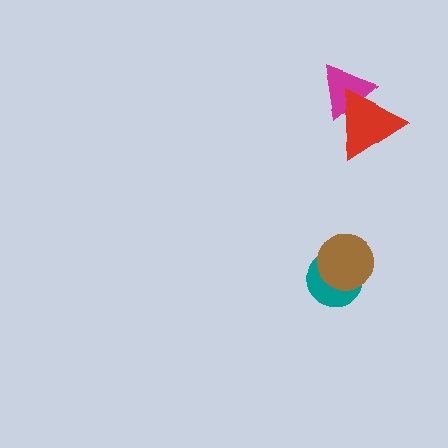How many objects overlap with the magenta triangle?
1 object overlaps with the magenta triangle.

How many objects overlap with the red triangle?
1 object overlaps with the red triangle.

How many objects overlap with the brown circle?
1 object overlaps with the brown circle.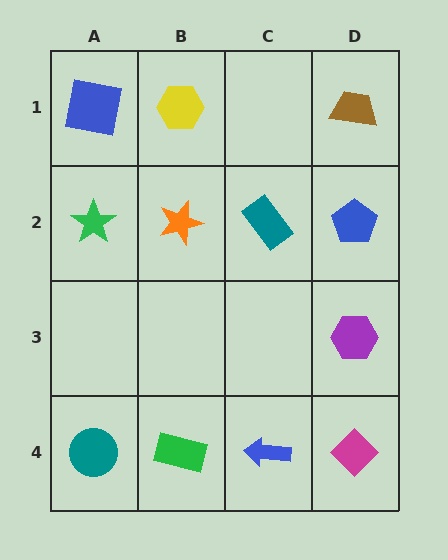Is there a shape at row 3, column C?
No, that cell is empty.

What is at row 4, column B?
A green rectangle.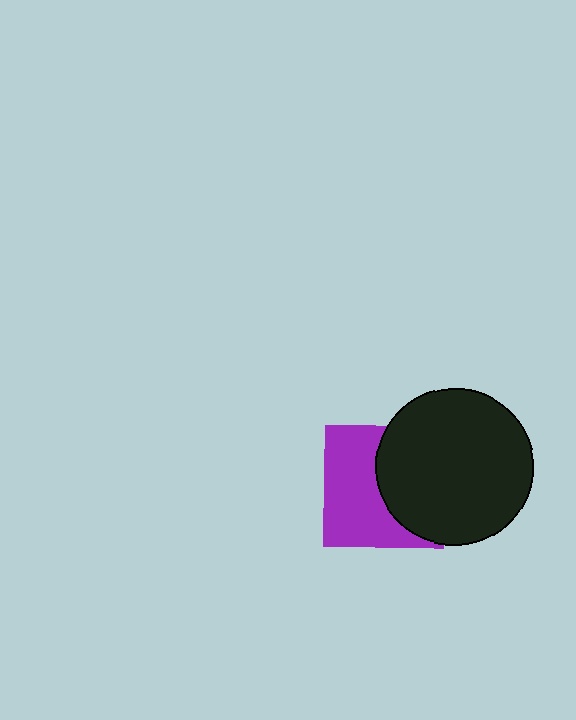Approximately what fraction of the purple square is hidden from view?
Roughly 46% of the purple square is hidden behind the black circle.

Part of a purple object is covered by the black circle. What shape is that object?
It is a square.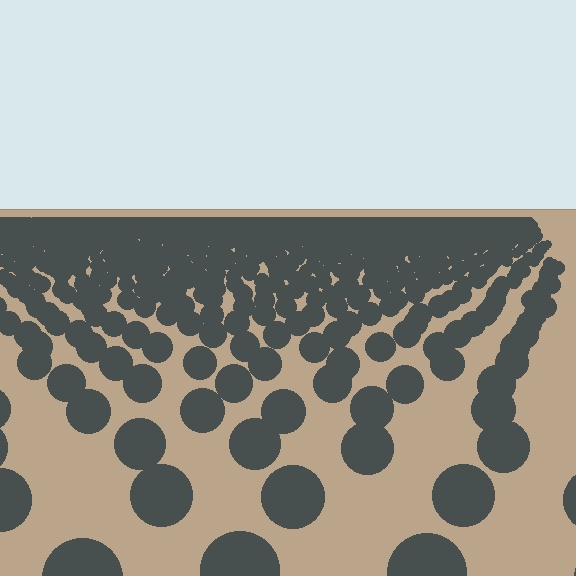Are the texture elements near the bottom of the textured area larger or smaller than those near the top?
Larger. Near the bottom, elements are closer to the viewer and appear at a bigger on-screen size.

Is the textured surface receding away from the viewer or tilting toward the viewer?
The surface is receding away from the viewer. Texture elements get smaller and denser toward the top.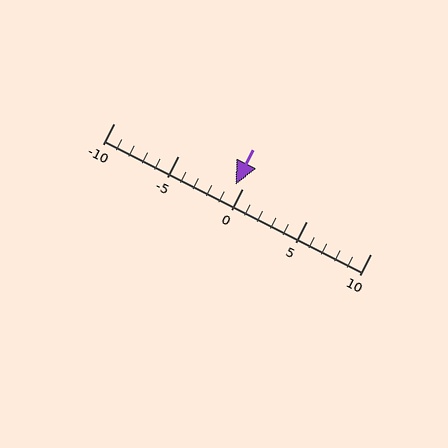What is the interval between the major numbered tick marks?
The major tick marks are spaced 5 units apart.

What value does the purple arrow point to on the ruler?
The purple arrow points to approximately 0.